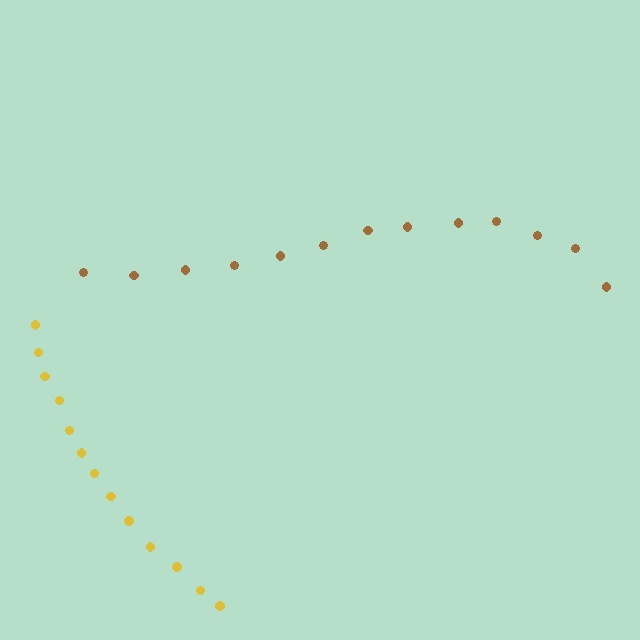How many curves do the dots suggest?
There are 2 distinct paths.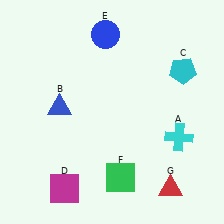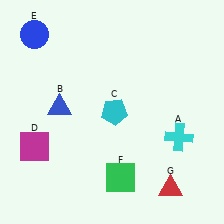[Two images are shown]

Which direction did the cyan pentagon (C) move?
The cyan pentagon (C) moved left.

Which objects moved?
The objects that moved are: the cyan pentagon (C), the magenta square (D), the blue circle (E).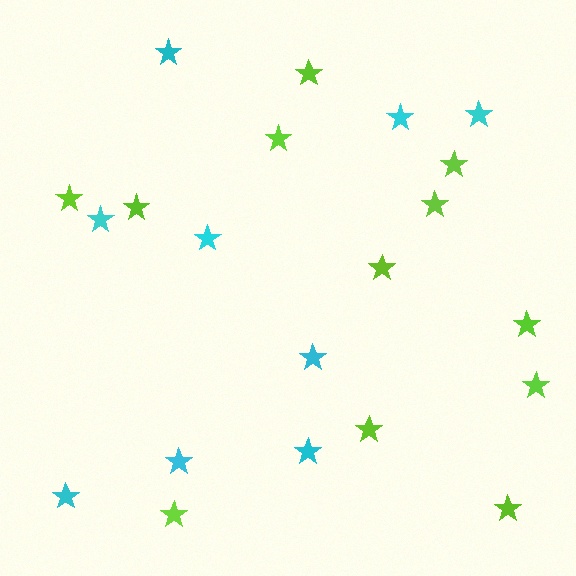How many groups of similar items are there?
There are 2 groups: one group of cyan stars (9) and one group of lime stars (12).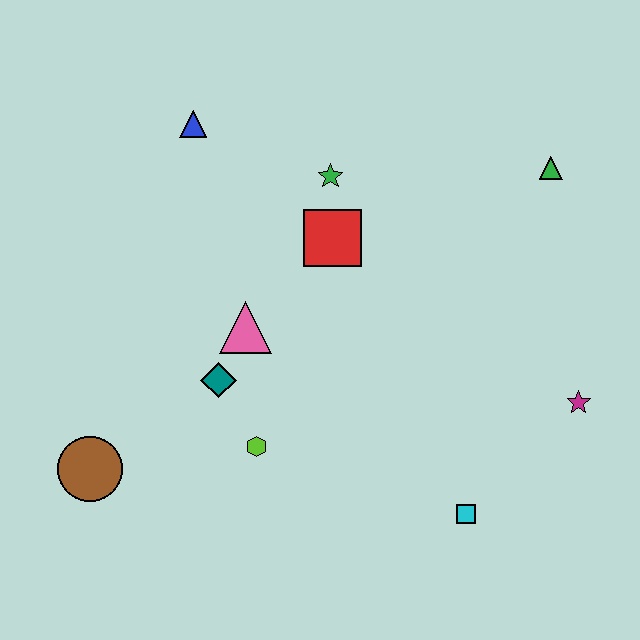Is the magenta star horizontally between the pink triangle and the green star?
No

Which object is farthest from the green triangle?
The brown circle is farthest from the green triangle.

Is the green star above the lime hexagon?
Yes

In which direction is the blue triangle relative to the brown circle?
The blue triangle is above the brown circle.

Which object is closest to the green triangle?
The green star is closest to the green triangle.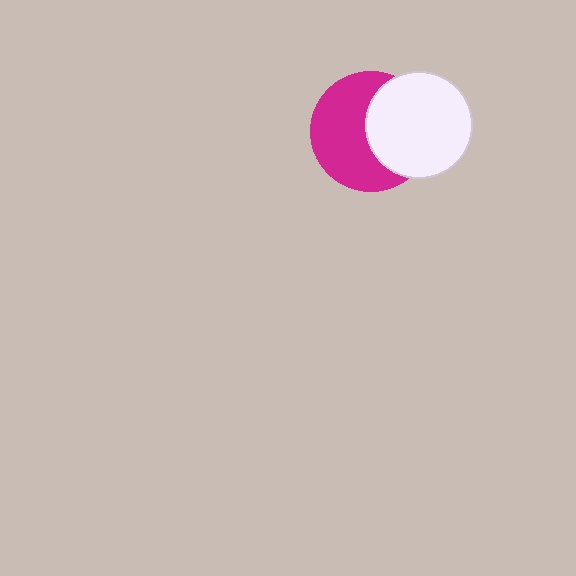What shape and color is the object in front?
The object in front is a white circle.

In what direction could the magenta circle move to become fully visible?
The magenta circle could move left. That would shift it out from behind the white circle entirely.